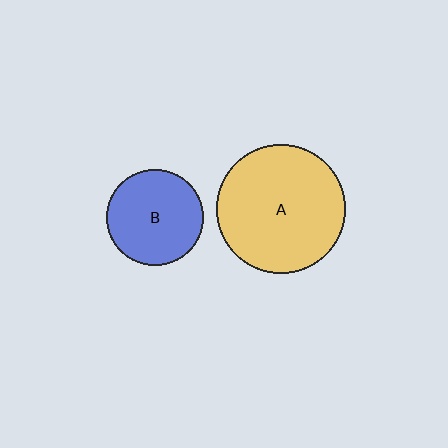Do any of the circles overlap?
No, none of the circles overlap.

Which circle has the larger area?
Circle A (yellow).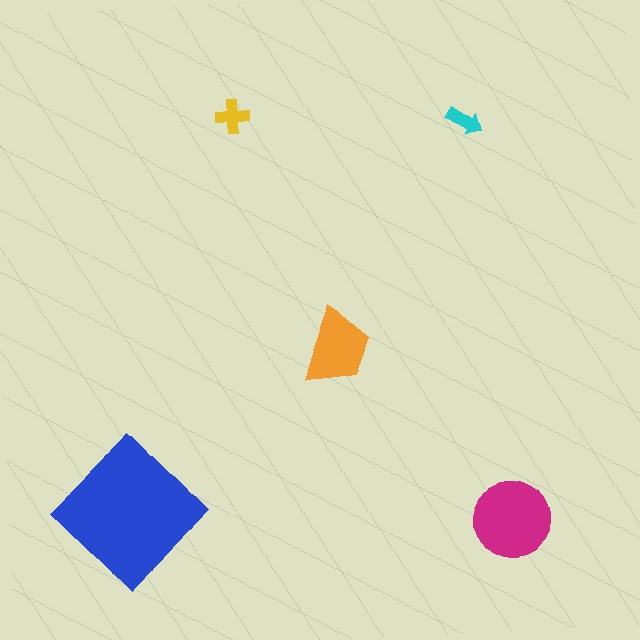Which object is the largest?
The blue diamond.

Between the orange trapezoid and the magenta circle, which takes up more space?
The magenta circle.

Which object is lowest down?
The magenta circle is bottommost.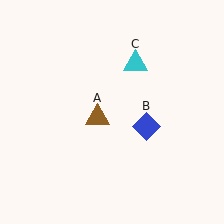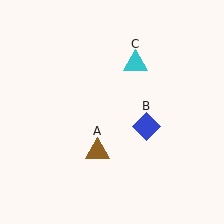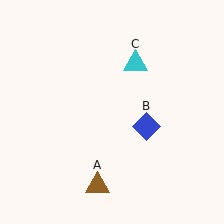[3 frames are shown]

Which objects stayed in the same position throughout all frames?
Blue diamond (object B) and cyan triangle (object C) remained stationary.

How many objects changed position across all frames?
1 object changed position: brown triangle (object A).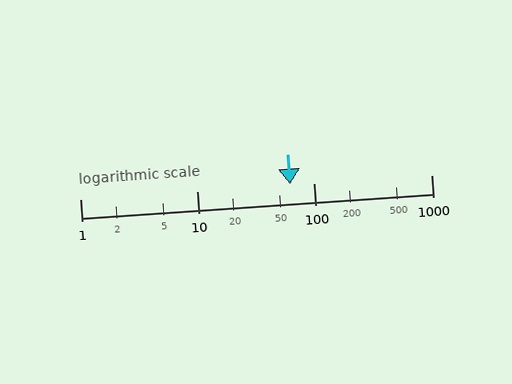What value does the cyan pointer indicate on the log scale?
The pointer indicates approximately 62.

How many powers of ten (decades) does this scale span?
The scale spans 3 decades, from 1 to 1000.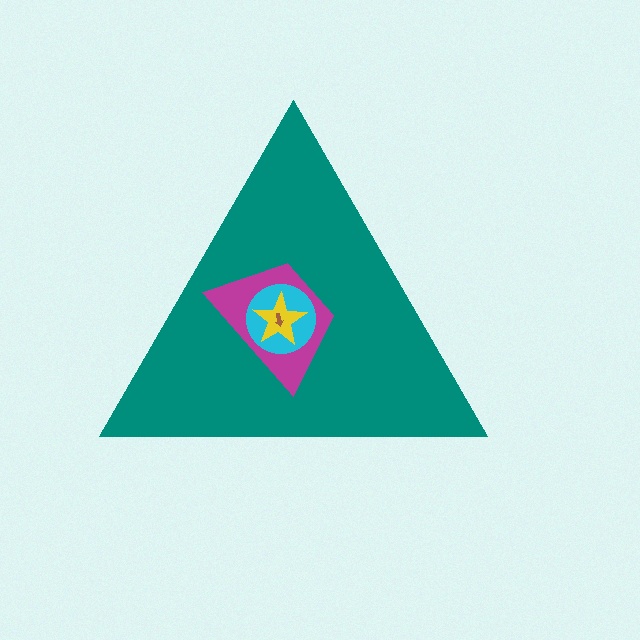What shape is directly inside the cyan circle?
The yellow star.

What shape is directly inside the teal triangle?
The magenta trapezoid.